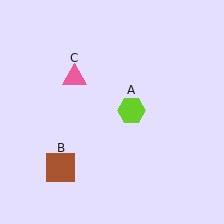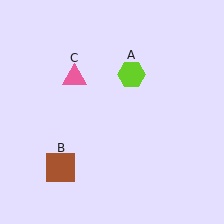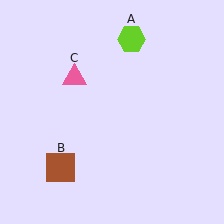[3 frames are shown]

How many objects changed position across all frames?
1 object changed position: lime hexagon (object A).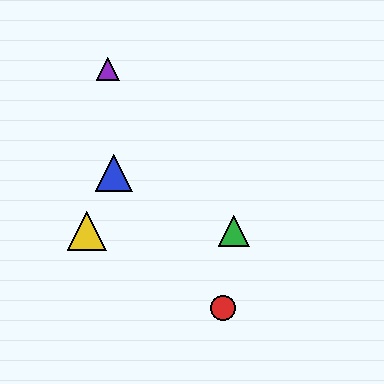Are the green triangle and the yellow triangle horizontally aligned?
Yes, both are at y≈231.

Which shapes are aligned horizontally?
The green triangle, the yellow triangle are aligned horizontally.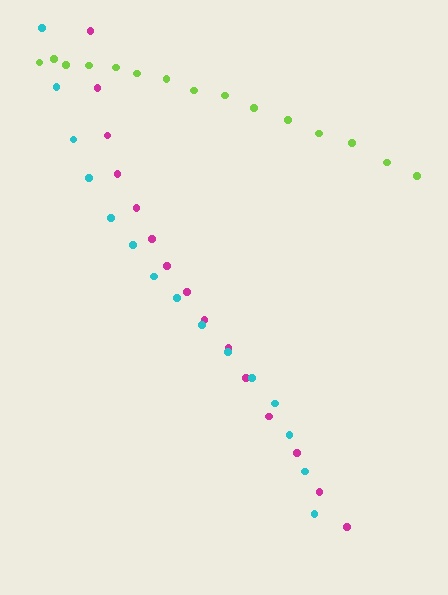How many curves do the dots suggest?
There are 3 distinct paths.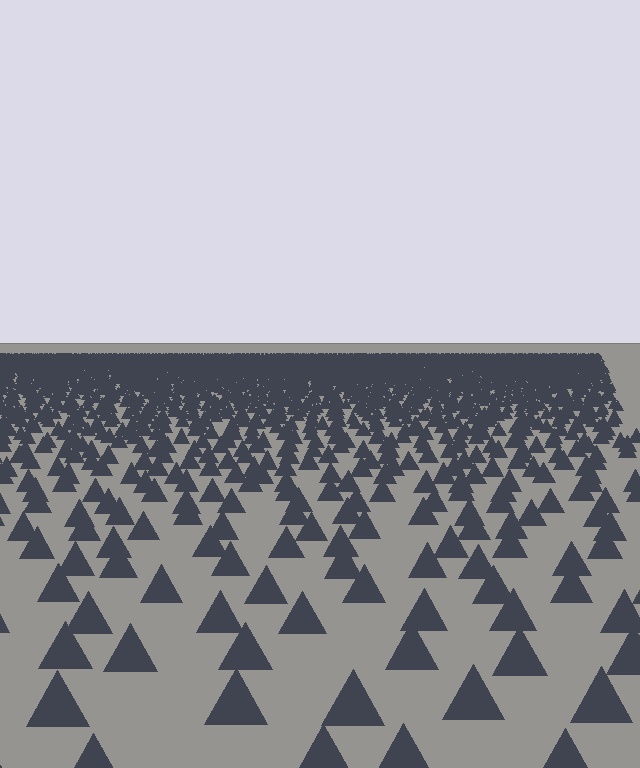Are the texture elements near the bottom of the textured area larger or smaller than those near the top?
Larger. Near the bottom, elements are closer to the viewer and appear at a bigger on-screen size.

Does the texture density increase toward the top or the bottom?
Density increases toward the top.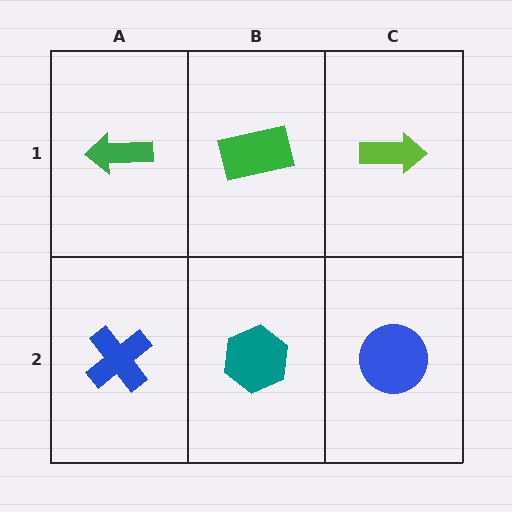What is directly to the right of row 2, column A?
A teal hexagon.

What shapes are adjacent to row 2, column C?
A lime arrow (row 1, column C), a teal hexagon (row 2, column B).